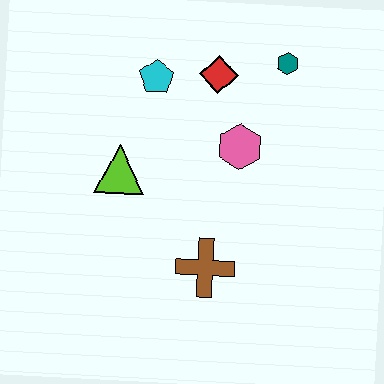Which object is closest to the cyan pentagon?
The red diamond is closest to the cyan pentagon.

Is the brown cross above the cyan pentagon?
No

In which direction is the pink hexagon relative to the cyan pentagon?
The pink hexagon is to the right of the cyan pentagon.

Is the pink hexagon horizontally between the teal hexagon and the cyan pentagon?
Yes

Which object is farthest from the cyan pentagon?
The brown cross is farthest from the cyan pentagon.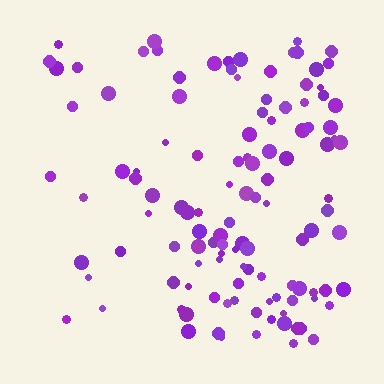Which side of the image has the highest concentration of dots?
The right.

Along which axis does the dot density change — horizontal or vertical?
Horizontal.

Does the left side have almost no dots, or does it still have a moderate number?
Still a moderate number, just noticeably fewer than the right.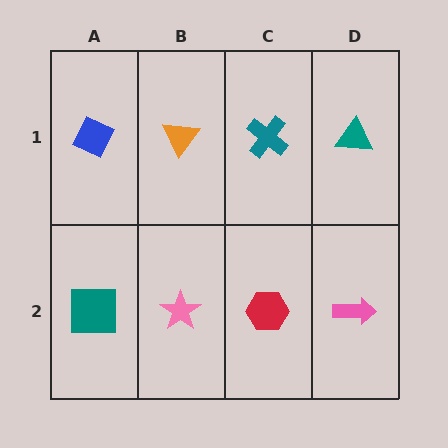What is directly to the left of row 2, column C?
A pink star.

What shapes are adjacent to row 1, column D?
A pink arrow (row 2, column D), a teal cross (row 1, column C).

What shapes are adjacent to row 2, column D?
A teal triangle (row 1, column D), a red hexagon (row 2, column C).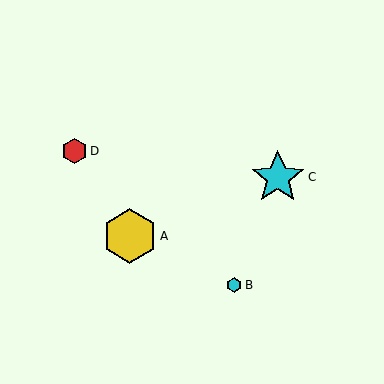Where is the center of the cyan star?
The center of the cyan star is at (278, 177).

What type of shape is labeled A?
Shape A is a yellow hexagon.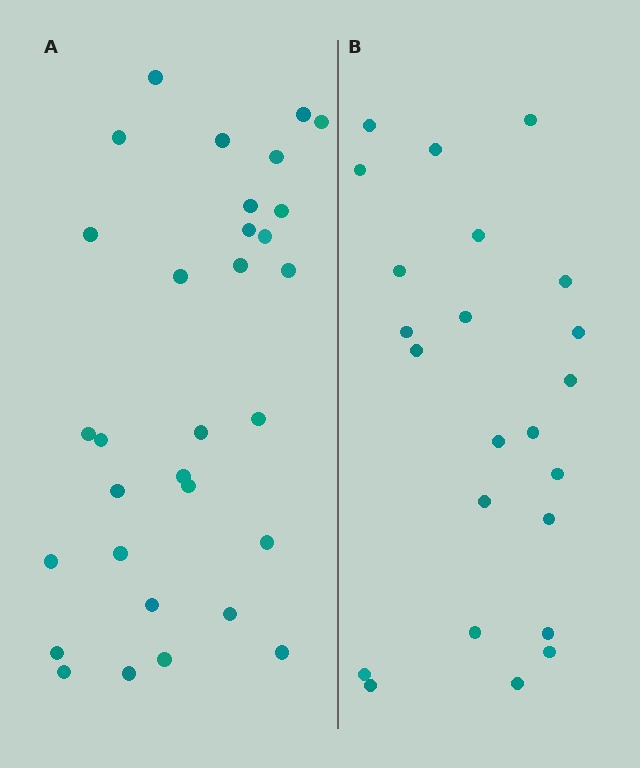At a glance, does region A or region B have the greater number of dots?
Region A (the left region) has more dots.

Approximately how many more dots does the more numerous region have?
Region A has roughly 8 or so more dots than region B.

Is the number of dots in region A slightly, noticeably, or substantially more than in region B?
Region A has noticeably more, but not dramatically so. The ratio is roughly 1.3 to 1.